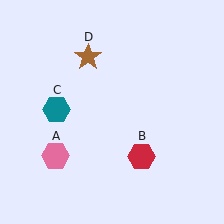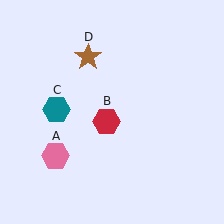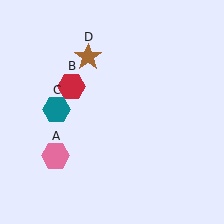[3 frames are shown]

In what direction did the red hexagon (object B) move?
The red hexagon (object B) moved up and to the left.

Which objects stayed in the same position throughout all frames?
Pink hexagon (object A) and teal hexagon (object C) and brown star (object D) remained stationary.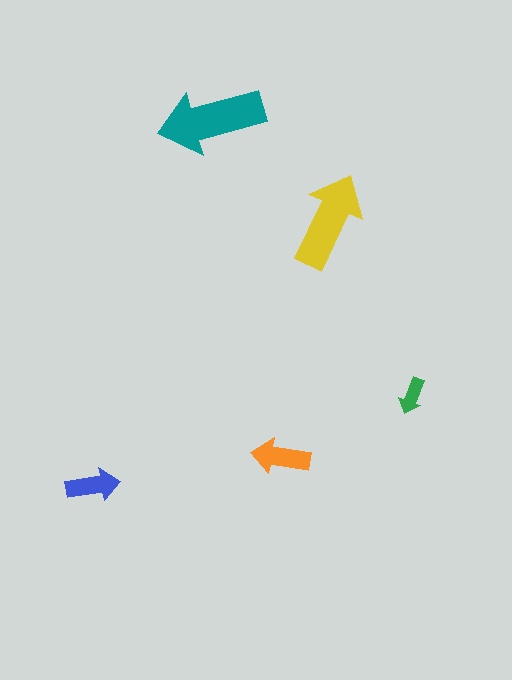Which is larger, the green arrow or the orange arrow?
The orange one.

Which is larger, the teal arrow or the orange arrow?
The teal one.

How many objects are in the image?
There are 5 objects in the image.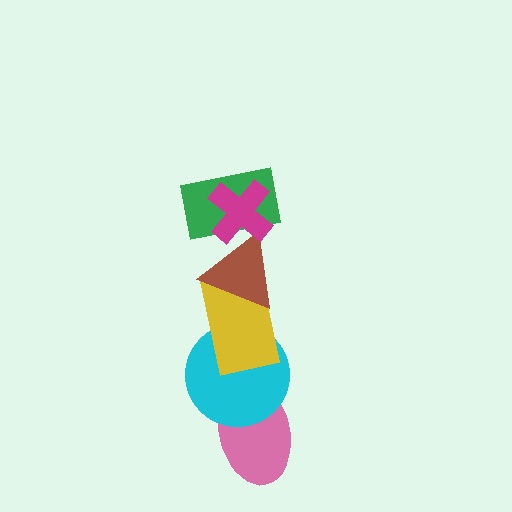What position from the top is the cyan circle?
The cyan circle is 5th from the top.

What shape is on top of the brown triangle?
The green rectangle is on top of the brown triangle.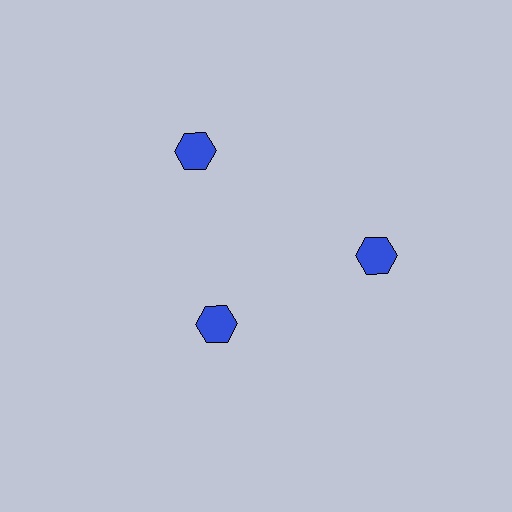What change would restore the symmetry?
The symmetry would be restored by moving it outward, back onto the ring so that all 3 hexagons sit at equal angles and equal distance from the center.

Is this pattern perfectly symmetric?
No. The 3 blue hexagons are arranged in a ring, but one element near the 7 o'clock position is pulled inward toward the center, breaking the 3-fold rotational symmetry.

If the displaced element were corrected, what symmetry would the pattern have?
It would have 3-fold rotational symmetry — the pattern would map onto itself every 120 degrees.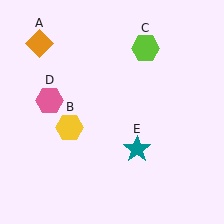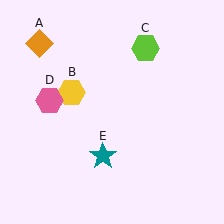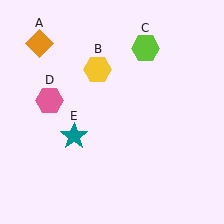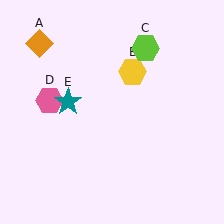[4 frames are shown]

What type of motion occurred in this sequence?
The yellow hexagon (object B), teal star (object E) rotated clockwise around the center of the scene.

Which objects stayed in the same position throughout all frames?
Orange diamond (object A) and lime hexagon (object C) and pink hexagon (object D) remained stationary.